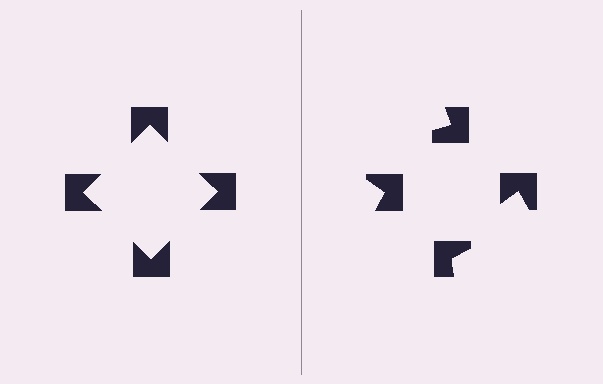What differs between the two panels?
The notched squares are positioned identically on both sides; only the wedge orientations differ. On the left they align to a square; on the right they are misaligned.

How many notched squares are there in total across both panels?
8 — 4 on each side.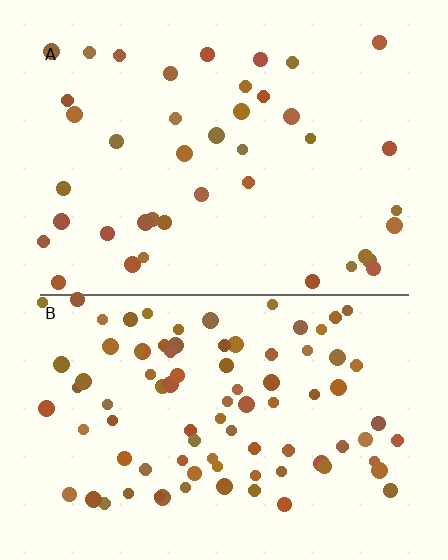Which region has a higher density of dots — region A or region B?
B (the bottom).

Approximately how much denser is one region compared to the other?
Approximately 2.1× — region B over region A.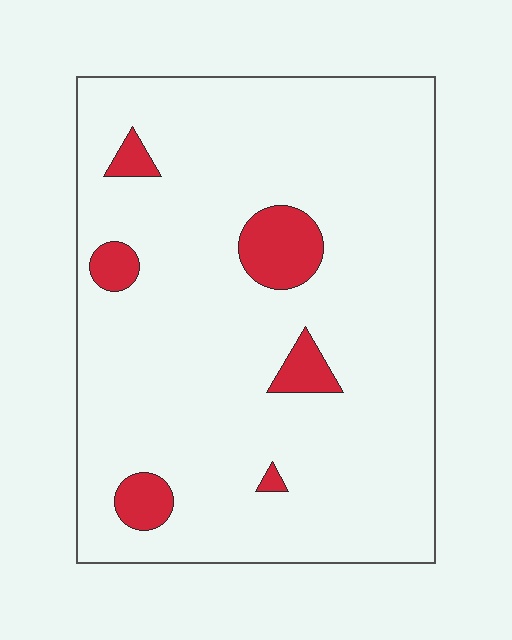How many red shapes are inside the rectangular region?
6.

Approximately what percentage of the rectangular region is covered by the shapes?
Approximately 10%.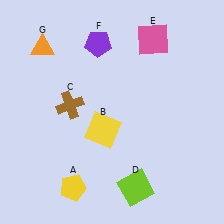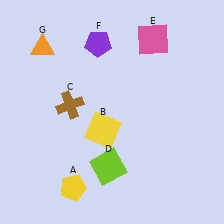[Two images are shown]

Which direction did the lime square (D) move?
The lime square (D) moved left.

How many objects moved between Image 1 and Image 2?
1 object moved between the two images.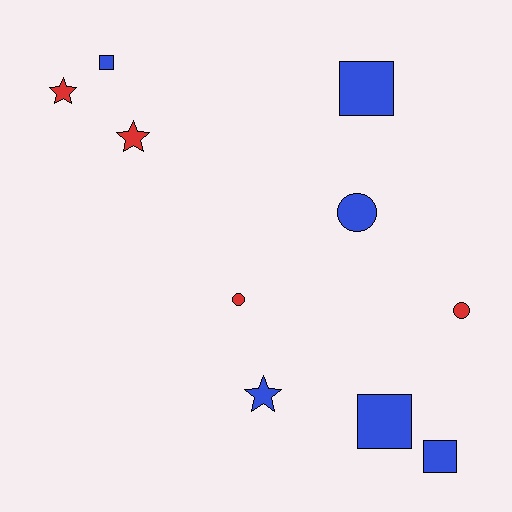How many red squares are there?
There are no red squares.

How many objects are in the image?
There are 10 objects.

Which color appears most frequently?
Blue, with 6 objects.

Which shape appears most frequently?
Square, with 4 objects.